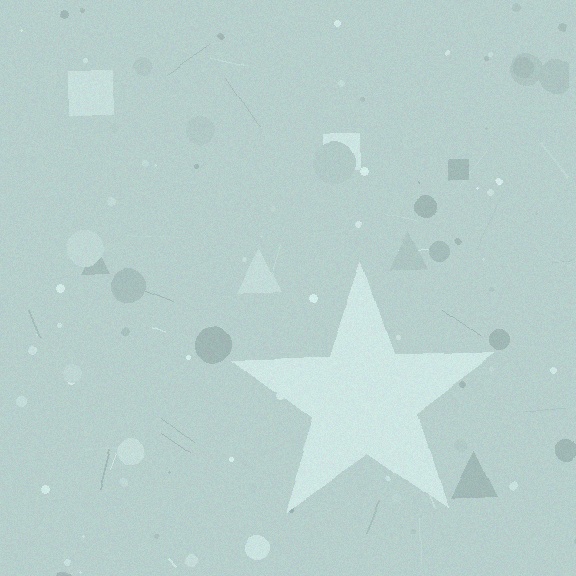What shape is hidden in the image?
A star is hidden in the image.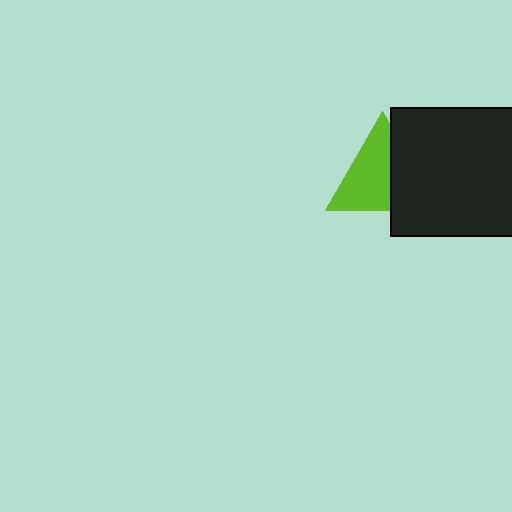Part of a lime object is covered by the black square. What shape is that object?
It is a triangle.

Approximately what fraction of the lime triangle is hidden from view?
Roughly 39% of the lime triangle is hidden behind the black square.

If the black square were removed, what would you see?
You would see the complete lime triangle.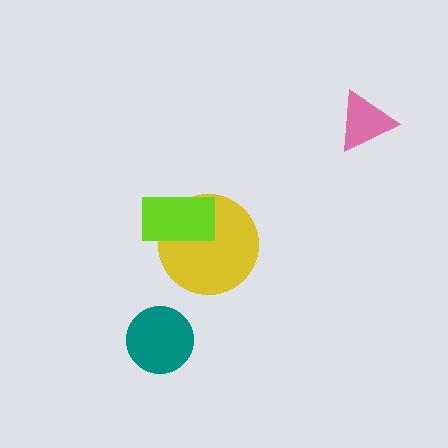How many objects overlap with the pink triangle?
0 objects overlap with the pink triangle.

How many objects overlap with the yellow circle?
1 object overlaps with the yellow circle.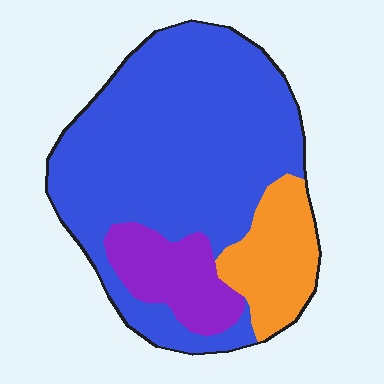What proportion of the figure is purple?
Purple covers around 15% of the figure.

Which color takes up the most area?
Blue, at roughly 70%.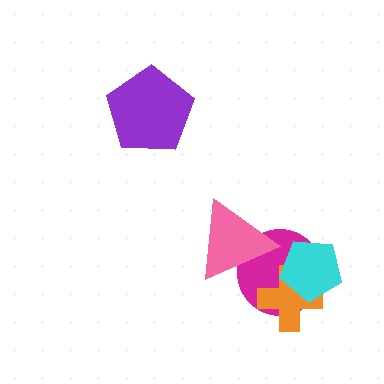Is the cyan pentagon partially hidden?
No, no other shape covers it.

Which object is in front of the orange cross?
The cyan pentagon is in front of the orange cross.